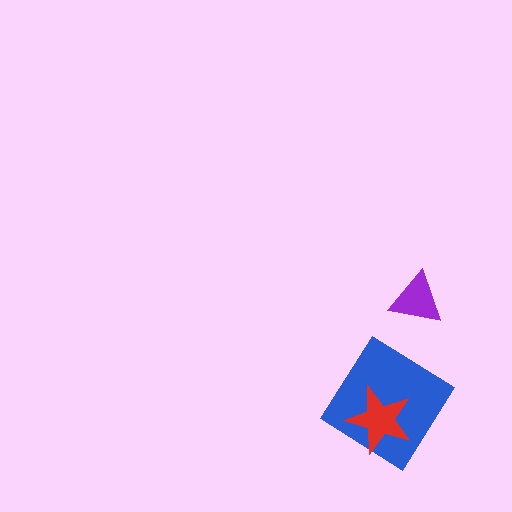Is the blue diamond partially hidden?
Yes, it is partially covered by another shape.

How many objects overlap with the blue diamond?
1 object overlaps with the blue diamond.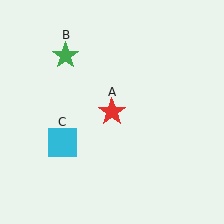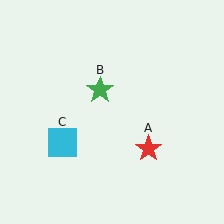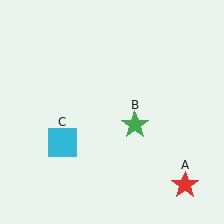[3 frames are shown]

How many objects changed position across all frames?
2 objects changed position: red star (object A), green star (object B).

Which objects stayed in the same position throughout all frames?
Cyan square (object C) remained stationary.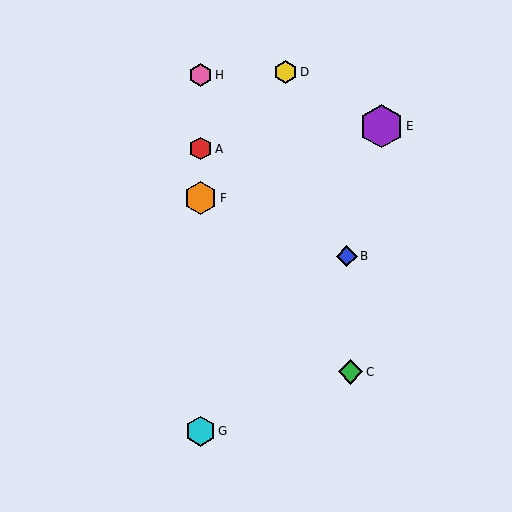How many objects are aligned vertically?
4 objects (A, F, G, H) are aligned vertically.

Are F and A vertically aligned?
Yes, both are at x≈200.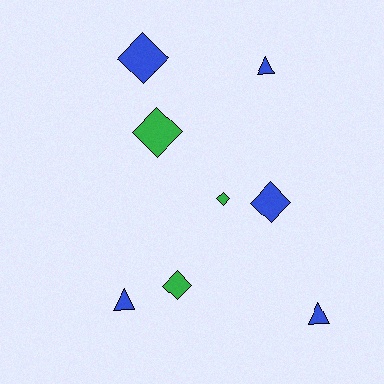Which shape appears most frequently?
Diamond, with 5 objects.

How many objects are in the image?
There are 8 objects.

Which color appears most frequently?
Blue, with 5 objects.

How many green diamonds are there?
There are 3 green diamonds.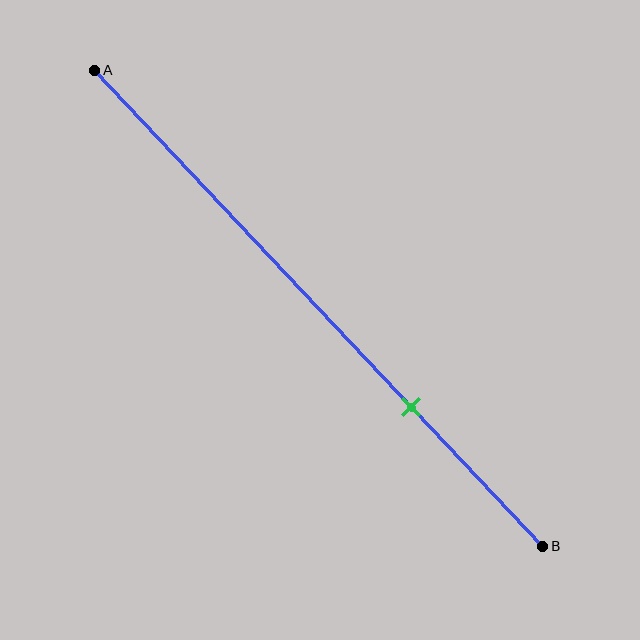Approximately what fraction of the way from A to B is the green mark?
The green mark is approximately 70% of the way from A to B.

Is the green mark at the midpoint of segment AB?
No, the mark is at about 70% from A, not at the 50% midpoint.